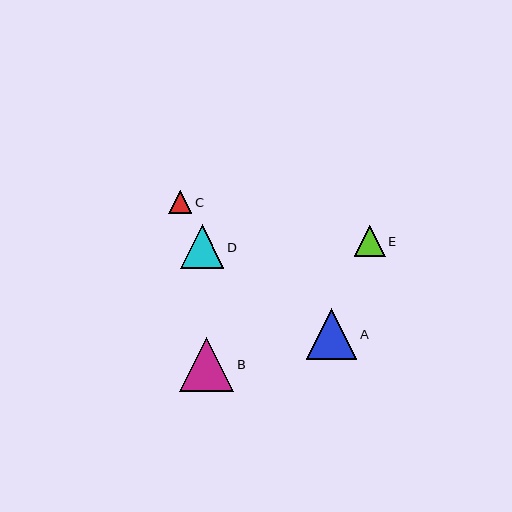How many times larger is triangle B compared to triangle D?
Triangle B is approximately 1.2 times the size of triangle D.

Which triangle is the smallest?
Triangle C is the smallest with a size of approximately 23 pixels.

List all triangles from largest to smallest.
From largest to smallest: B, A, D, E, C.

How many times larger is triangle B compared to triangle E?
Triangle B is approximately 1.7 times the size of triangle E.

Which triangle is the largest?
Triangle B is the largest with a size of approximately 54 pixels.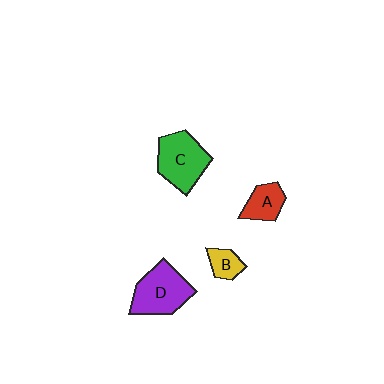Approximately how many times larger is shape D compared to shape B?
Approximately 2.7 times.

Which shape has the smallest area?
Shape B (yellow).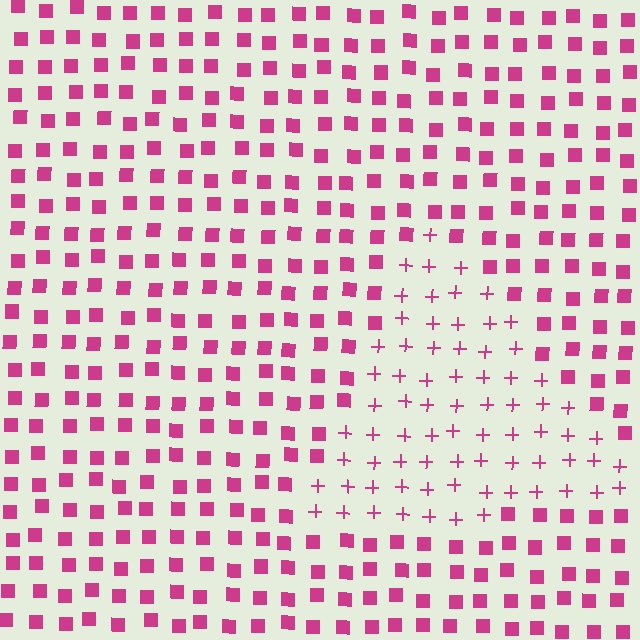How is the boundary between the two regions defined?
The boundary is defined by a change in element shape: plus signs inside vs. squares outside. All elements share the same color and spacing.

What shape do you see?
I see a triangle.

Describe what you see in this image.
The image is filled with small magenta elements arranged in a uniform grid. A triangle-shaped region contains plus signs, while the surrounding area contains squares. The boundary is defined purely by the change in element shape.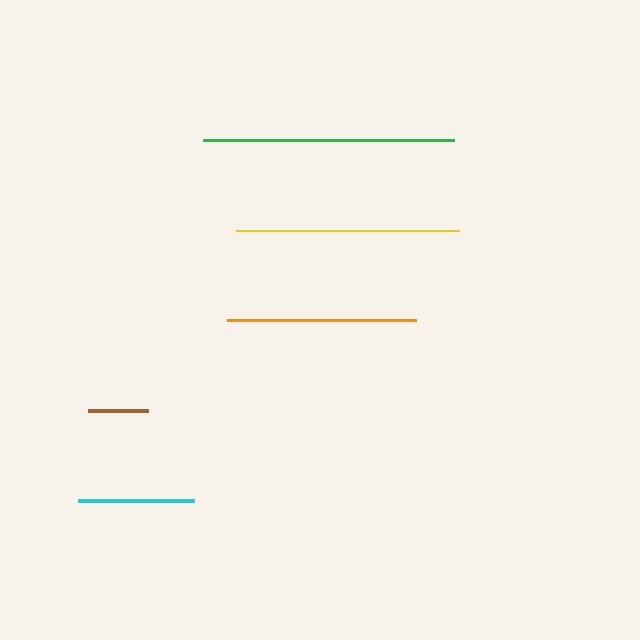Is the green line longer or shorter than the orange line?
The green line is longer than the orange line.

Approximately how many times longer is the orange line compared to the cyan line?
The orange line is approximately 1.6 times the length of the cyan line.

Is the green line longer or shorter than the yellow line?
The green line is longer than the yellow line.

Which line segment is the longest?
The green line is the longest at approximately 251 pixels.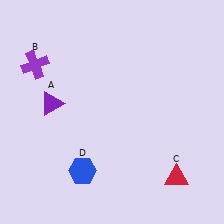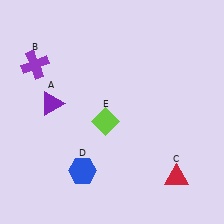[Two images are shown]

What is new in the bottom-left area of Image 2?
A lime diamond (E) was added in the bottom-left area of Image 2.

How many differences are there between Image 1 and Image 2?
There is 1 difference between the two images.